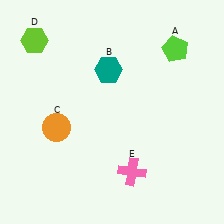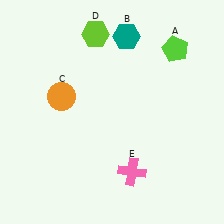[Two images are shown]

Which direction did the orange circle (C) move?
The orange circle (C) moved up.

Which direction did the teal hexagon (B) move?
The teal hexagon (B) moved up.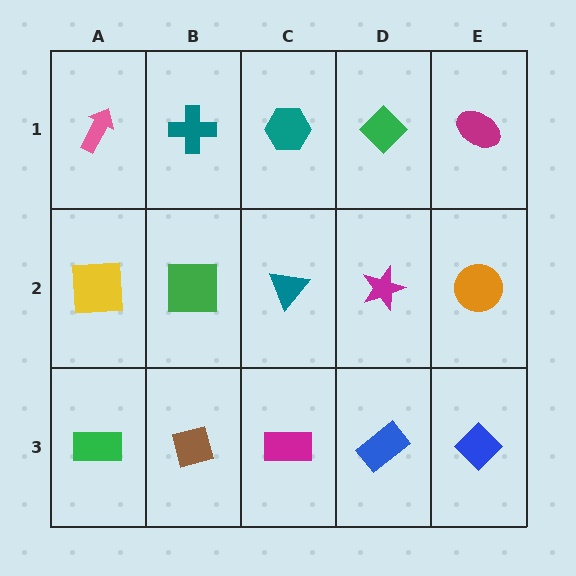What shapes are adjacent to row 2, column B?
A teal cross (row 1, column B), a brown square (row 3, column B), a yellow square (row 2, column A), a teal triangle (row 2, column C).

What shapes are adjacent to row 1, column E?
An orange circle (row 2, column E), a green diamond (row 1, column D).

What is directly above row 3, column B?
A green square.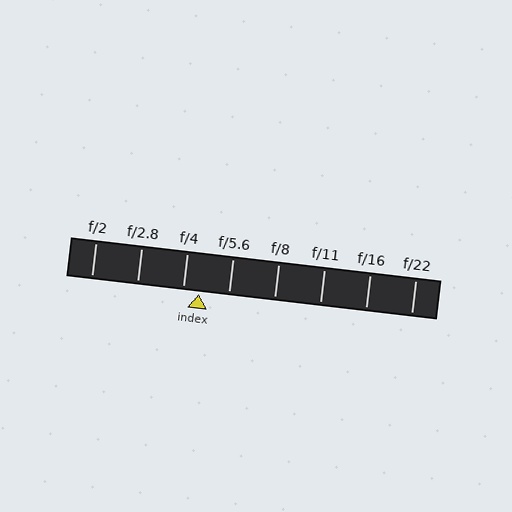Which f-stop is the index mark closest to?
The index mark is closest to f/4.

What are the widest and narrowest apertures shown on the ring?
The widest aperture shown is f/2 and the narrowest is f/22.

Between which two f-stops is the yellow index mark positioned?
The index mark is between f/4 and f/5.6.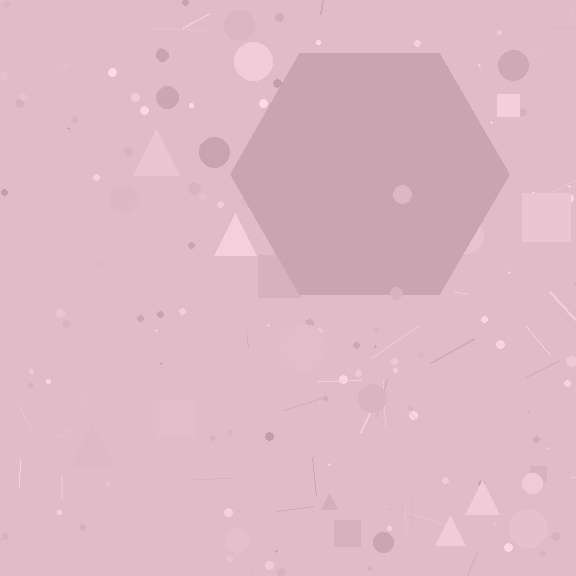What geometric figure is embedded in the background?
A hexagon is embedded in the background.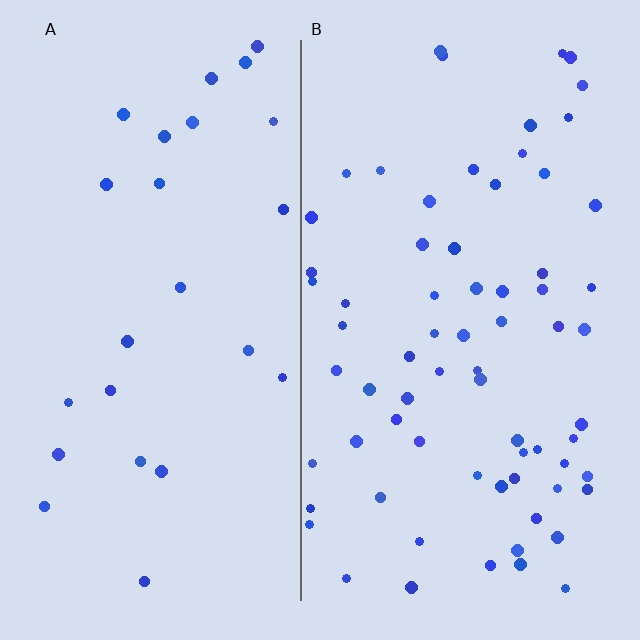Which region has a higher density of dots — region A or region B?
B (the right).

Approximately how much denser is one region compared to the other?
Approximately 2.8× — region B over region A.